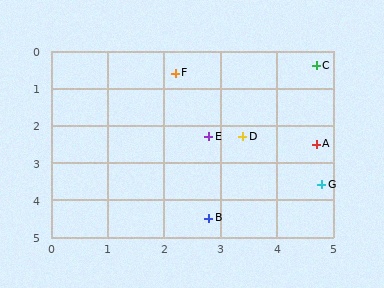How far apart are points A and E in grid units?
Points A and E are about 1.9 grid units apart.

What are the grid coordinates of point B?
Point B is at approximately (2.8, 4.5).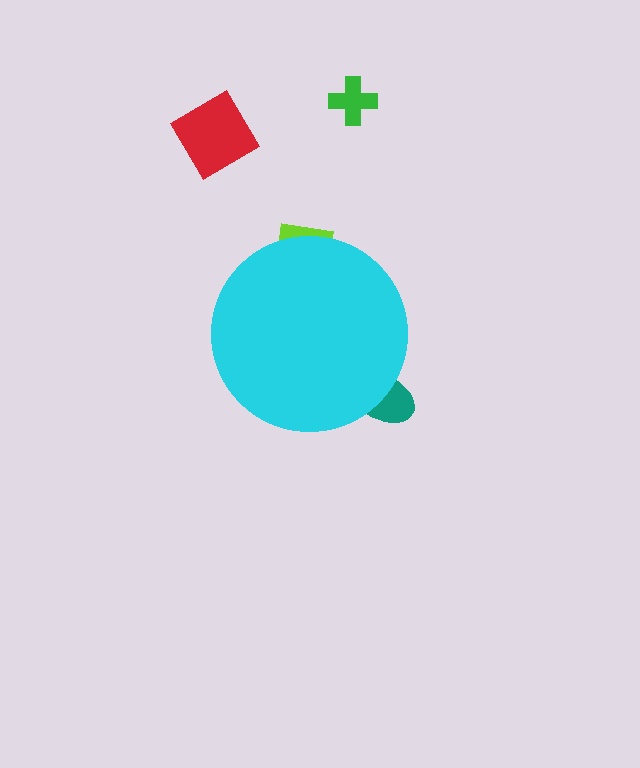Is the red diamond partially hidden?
No, the red diamond is fully visible.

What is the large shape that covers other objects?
A cyan circle.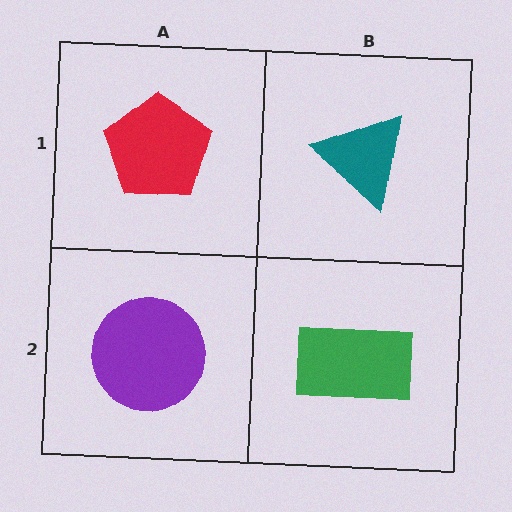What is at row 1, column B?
A teal triangle.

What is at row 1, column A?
A red pentagon.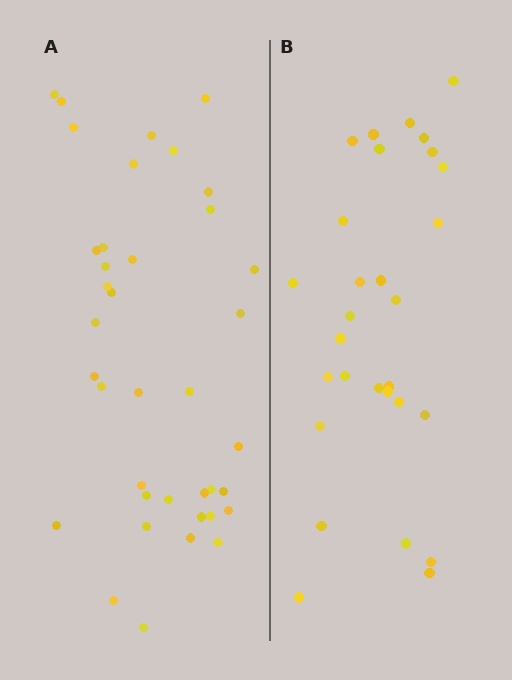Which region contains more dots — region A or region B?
Region A (the left region) has more dots.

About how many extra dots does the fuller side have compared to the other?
Region A has roughly 8 or so more dots than region B.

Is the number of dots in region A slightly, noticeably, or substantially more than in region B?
Region A has noticeably more, but not dramatically so. The ratio is roughly 1.3 to 1.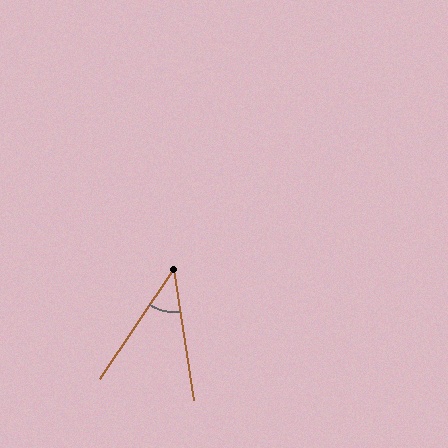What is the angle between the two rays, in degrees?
Approximately 42 degrees.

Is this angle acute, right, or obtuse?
It is acute.